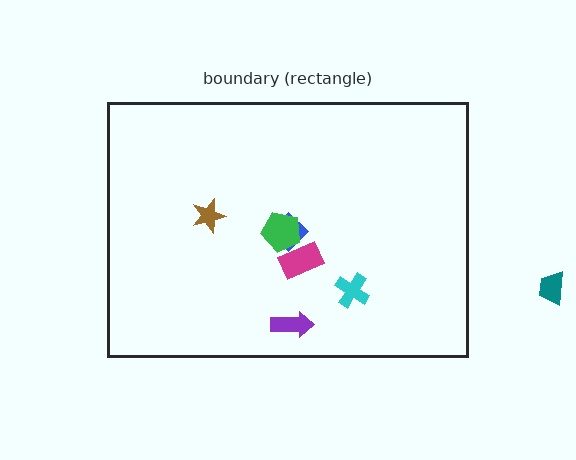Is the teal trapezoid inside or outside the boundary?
Outside.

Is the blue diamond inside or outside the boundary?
Inside.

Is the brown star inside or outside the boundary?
Inside.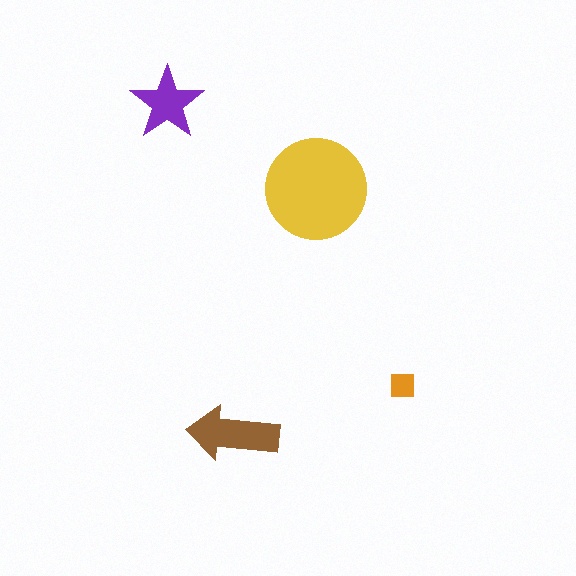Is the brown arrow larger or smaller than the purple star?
Larger.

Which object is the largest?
The yellow circle.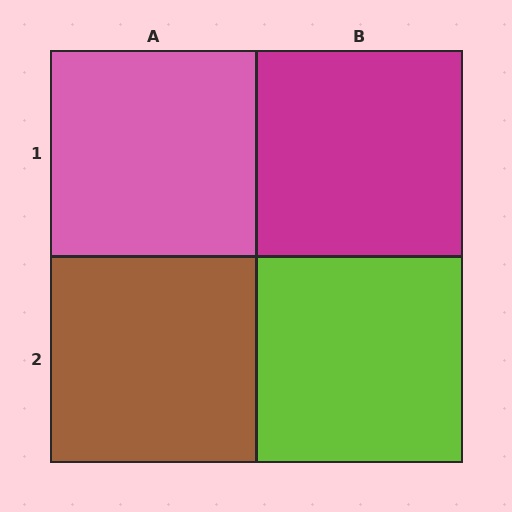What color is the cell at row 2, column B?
Lime.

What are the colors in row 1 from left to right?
Pink, magenta.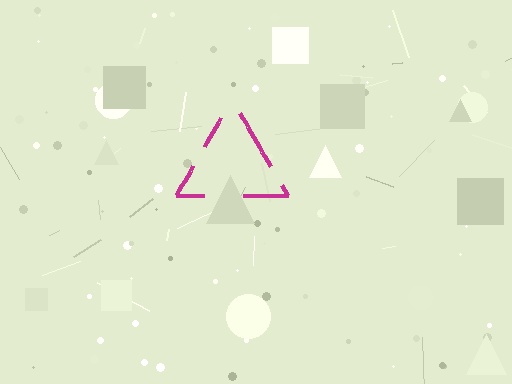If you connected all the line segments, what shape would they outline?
They would outline a triangle.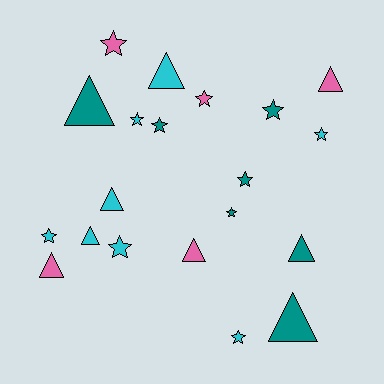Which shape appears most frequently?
Star, with 11 objects.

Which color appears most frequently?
Cyan, with 8 objects.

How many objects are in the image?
There are 20 objects.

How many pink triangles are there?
There are 3 pink triangles.